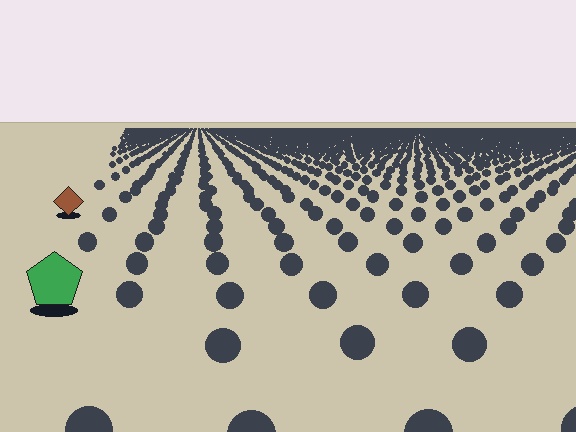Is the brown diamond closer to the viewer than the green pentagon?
No. The green pentagon is closer — you can tell from the texture gradient: the ground texture is coarser near it.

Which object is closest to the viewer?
The green pentagon is closest. The texture marks near it are larger and more spread out.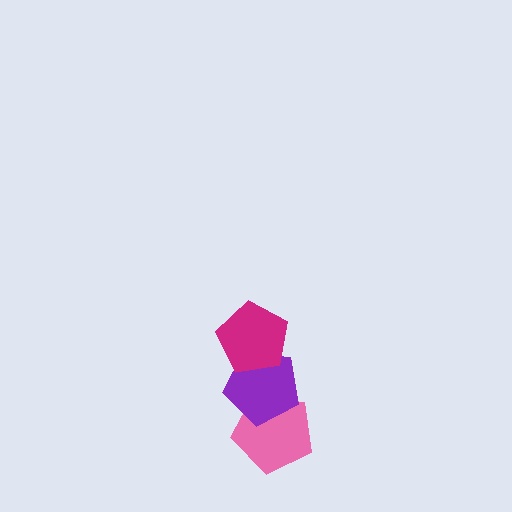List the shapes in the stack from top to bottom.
From top to bottom: the magenta pentagon, the purple pentagon, the pink pentagon.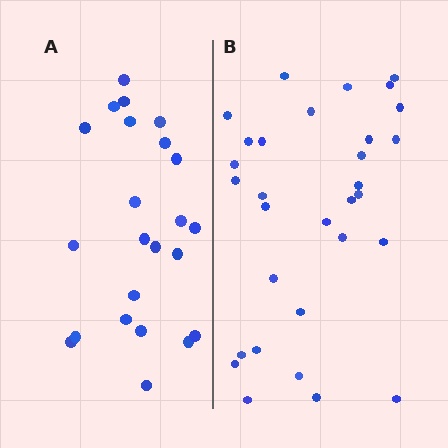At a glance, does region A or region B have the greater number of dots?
Region B (the right region) has more dots.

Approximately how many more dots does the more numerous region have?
Region B has roughly 8 or so more dots than region A.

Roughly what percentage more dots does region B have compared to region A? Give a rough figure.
About 35% more.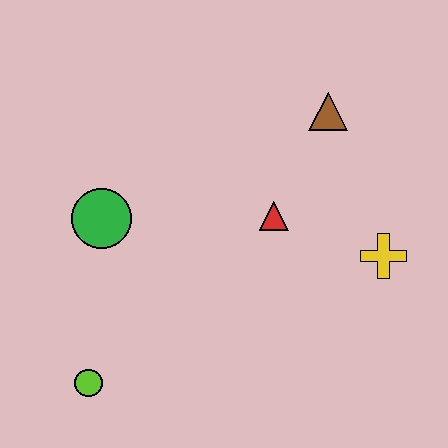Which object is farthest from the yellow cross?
The lime circle is farthest from the yellow cross.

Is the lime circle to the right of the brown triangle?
No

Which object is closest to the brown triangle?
The red triangle is closest to the brown triangle.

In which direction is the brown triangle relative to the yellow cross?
The brown triangle is above the yellow cross.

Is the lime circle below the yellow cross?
Yes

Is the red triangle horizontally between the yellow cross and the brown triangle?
No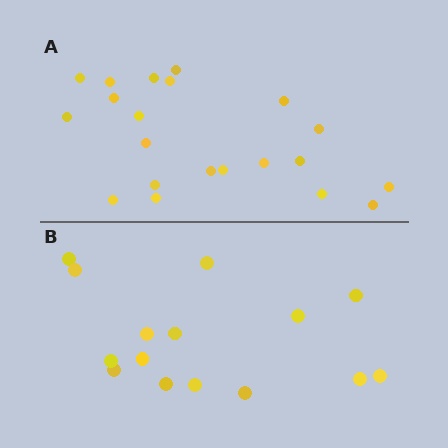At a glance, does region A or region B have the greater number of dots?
Region A (the top region) has more dots.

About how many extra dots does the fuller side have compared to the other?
Region A has about 6 more dots than region B.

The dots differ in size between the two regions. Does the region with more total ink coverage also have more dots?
No. Region B has more total ink coverage because its dots are larger, but region A actually contains more individual dots. Total area can be misleading — the number of items is what matters here.